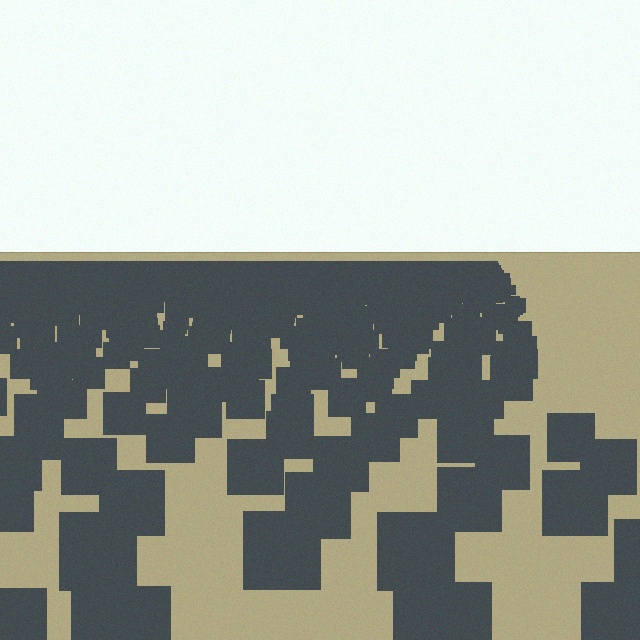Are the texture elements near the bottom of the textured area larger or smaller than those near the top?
Larger. Near the bottom, elements are closer to the viewer and appear at a bigger on-screen size.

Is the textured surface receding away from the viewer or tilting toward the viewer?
The surface is receding away from the viewer. Texture elements get smaller and denser toward the top.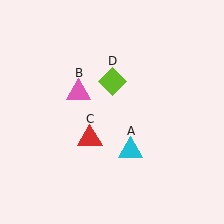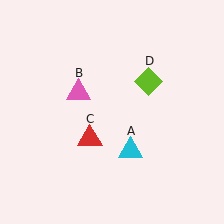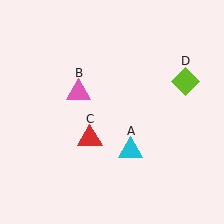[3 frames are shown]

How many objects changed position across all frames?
1 object changed position: lime diamond (object D).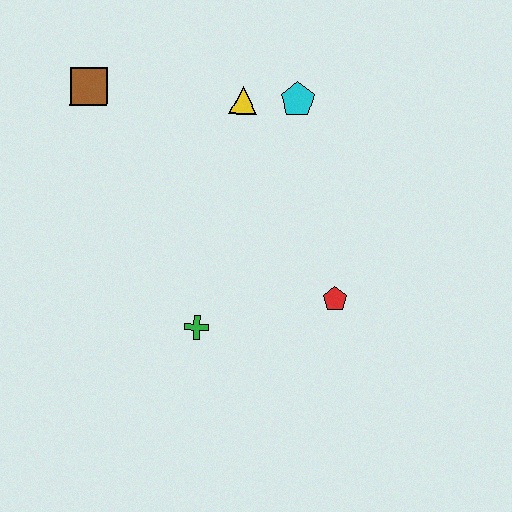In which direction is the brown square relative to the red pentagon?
The brown square is to the left of the red pentagon.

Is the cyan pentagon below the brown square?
Yes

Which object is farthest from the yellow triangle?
The green cross is farthest from the yellow triangle.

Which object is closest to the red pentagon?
The green cross is closest to the red pentagon.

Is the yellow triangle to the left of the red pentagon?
Yes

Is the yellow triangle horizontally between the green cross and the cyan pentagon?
Yes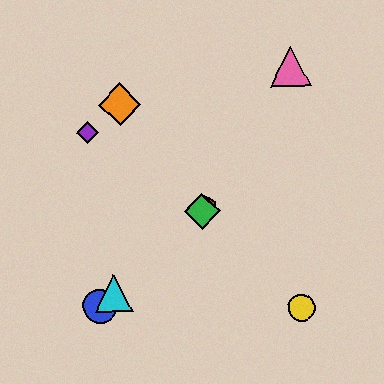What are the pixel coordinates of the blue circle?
The blue circle is at (100, 306).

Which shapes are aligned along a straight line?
The red hexagon, the blue circle, the green diamond, the cyan triangle are aligned along a straight line.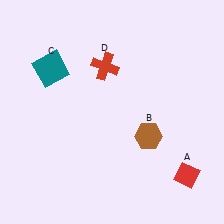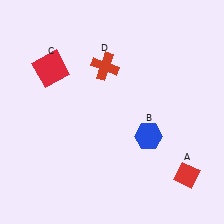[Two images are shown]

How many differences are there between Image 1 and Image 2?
There are 2 differences between the two images.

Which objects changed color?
B changed from brown to blue. C changed from teal to red.